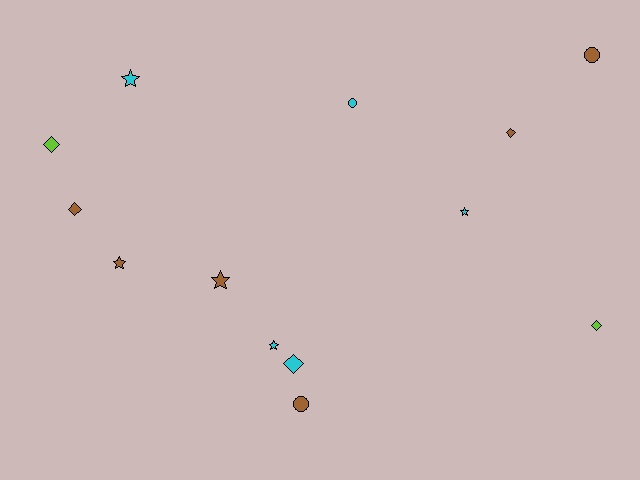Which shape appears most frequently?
Star, with 5 objects.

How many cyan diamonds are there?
There is 1 cyan diamond.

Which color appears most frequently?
Brown, with 6 objects.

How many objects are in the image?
There are 13 objects.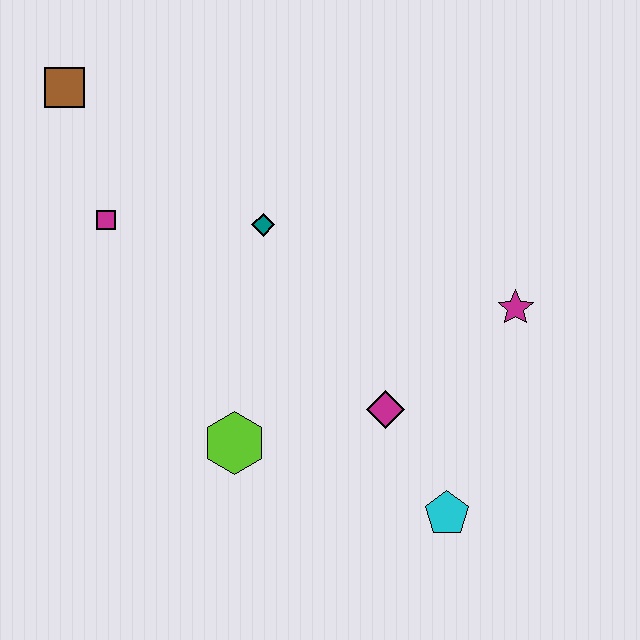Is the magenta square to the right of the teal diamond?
No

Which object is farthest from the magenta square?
The cyan pentagon is farthest from the magenta square.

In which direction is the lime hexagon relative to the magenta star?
The lime hexagon is to the left of the magenta star.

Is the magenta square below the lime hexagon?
No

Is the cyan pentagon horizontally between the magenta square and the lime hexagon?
No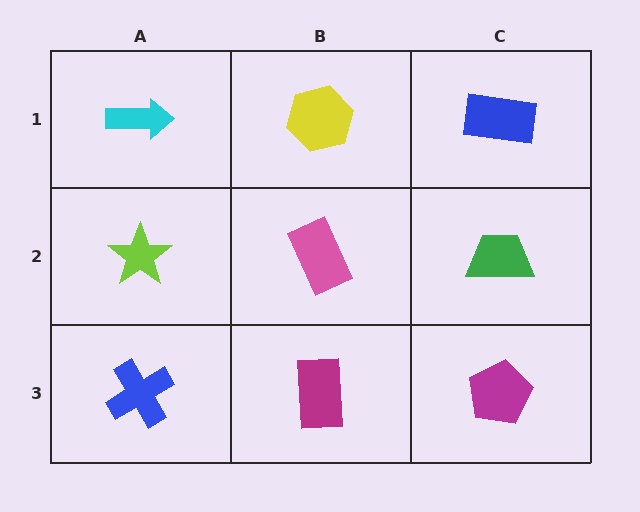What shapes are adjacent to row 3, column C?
A green trapezoid (row 2, column C), a magenta rectangle (row 3, column B).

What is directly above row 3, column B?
A pink rectangle.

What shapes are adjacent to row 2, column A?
A cyan arrow (row 1, column A), a blue cross (row 3, column A), a pink rectangle (row 2, column B).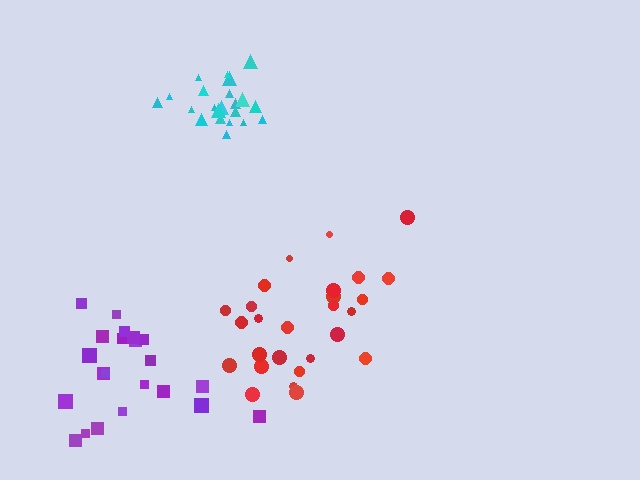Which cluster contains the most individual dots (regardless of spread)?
Red (27).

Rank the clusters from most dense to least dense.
cyan, purple, red.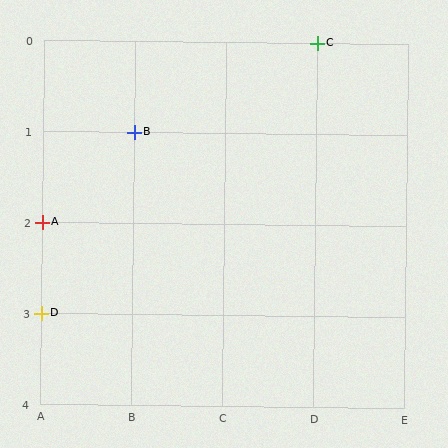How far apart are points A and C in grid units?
Points A and C are 3 columns and 2 rows apart (about 3.6 grid units diagonally).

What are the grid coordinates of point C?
Point C is at grid coordinates (D, 0).